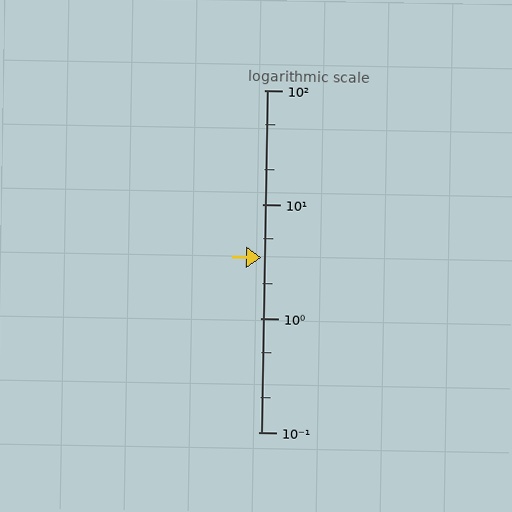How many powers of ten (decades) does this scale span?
The scale spans 3 decades, from 0.1 to 100.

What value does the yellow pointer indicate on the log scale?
The pointer indicates approximately 3.4.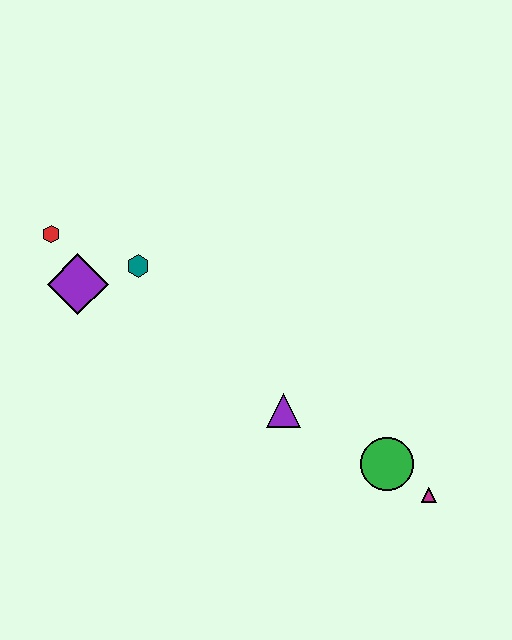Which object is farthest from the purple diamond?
The magenta triangle is farthest from the purple diamond.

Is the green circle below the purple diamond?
Yes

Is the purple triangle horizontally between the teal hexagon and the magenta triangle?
Yes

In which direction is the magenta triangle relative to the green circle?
The magenta triangle is to the right of the green circle.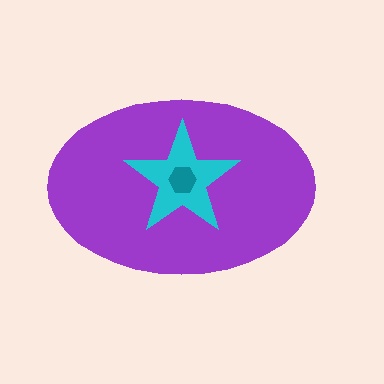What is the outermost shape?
The purple ellipse.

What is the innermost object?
The teal hexagon.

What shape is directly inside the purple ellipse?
The cyan star.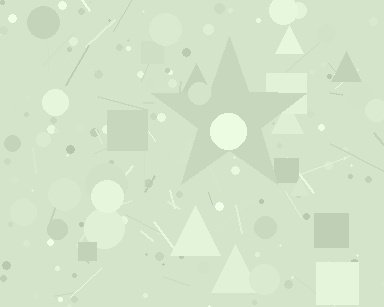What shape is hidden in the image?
A star is hidden in the image.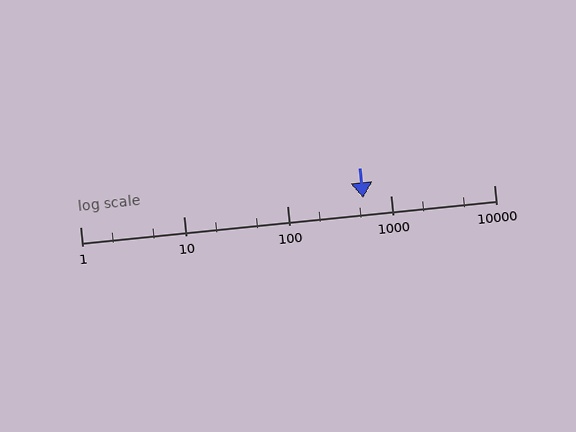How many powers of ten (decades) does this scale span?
The scale spans 4 decades, from 1 to 10000.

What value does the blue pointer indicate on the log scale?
The pointer indicates approximately 550.